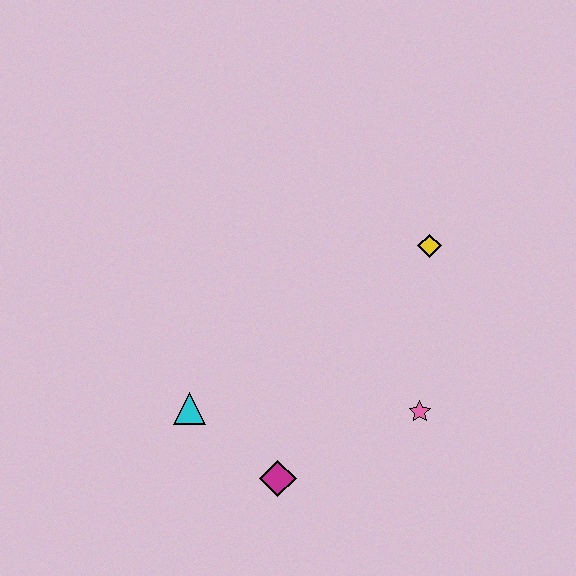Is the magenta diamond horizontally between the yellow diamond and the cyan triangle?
Yes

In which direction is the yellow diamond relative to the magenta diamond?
The yellow diamond is above the magenta diamond.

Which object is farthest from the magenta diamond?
The yellow diamond is farthest from the magenta diamond.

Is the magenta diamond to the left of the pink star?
Yes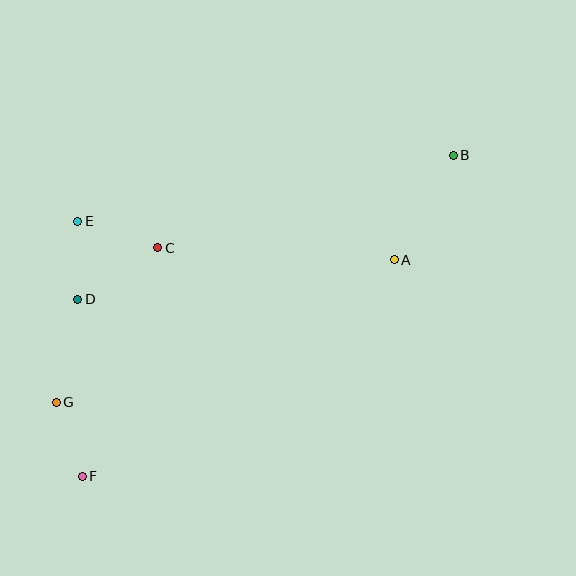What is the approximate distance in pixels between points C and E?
The distance between C and E is approximately 84 pixels.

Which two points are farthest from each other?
Points B and F are farthest from each other.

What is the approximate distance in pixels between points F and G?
The distance between F and G is approximately 78 pixels.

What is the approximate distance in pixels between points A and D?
The distance between A and D is approximately 319 pixels.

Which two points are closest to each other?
Points D and E are closest to each other.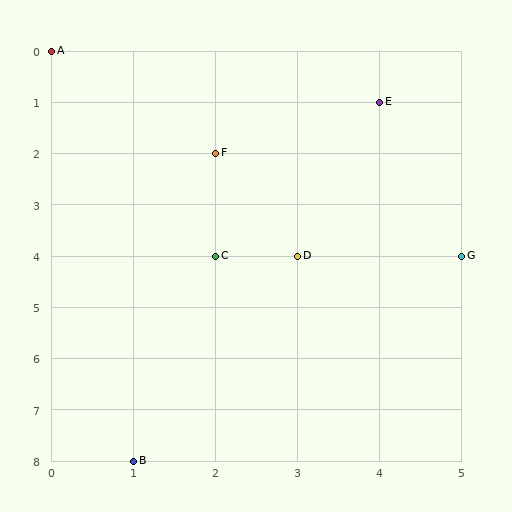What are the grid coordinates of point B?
Point B is at grid coordinates (1, 8).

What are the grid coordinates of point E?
Point E is at grid coordinates (4, 1).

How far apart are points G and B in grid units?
Points G and B are 4 columns and 4 rows apart (about 5.7 grid units diagonally).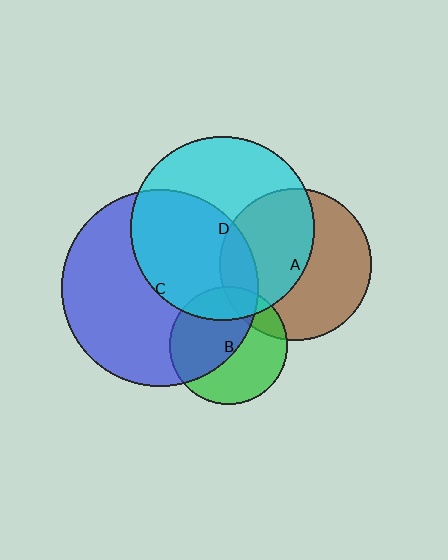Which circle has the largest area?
Circle C (blue).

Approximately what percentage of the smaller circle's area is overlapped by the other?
Approximately 50%.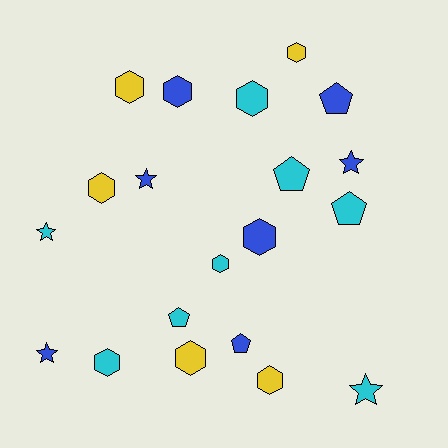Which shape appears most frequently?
Hexagon, with 10 objects.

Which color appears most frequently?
Cyan, with 8 objects.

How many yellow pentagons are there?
There are no yellow pentagons.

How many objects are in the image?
There are 20 objects.